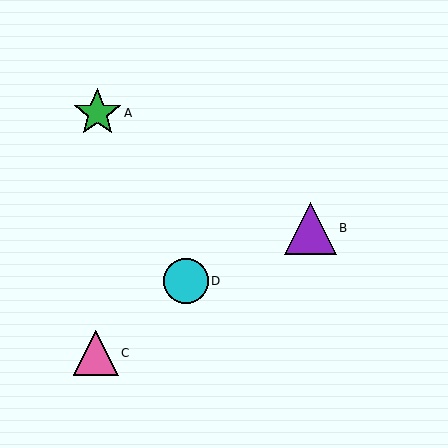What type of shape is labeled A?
Shape A is a green star.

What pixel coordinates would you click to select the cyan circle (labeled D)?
Click at (186, 281) to select the cyan circle D.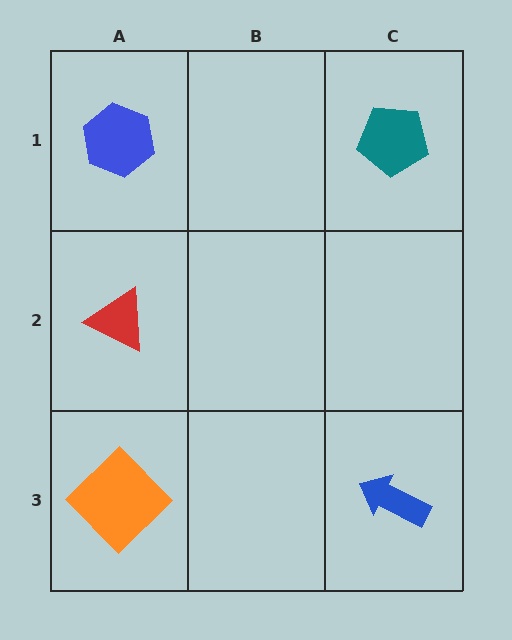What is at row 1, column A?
A blue hexagon.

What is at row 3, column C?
A blue arrow.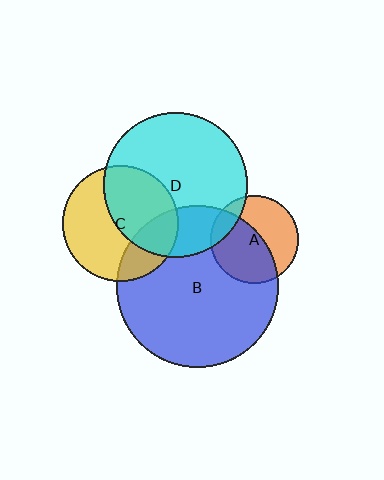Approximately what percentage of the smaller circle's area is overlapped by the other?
Approximately 55%.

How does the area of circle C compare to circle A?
Approximately 1.7 times.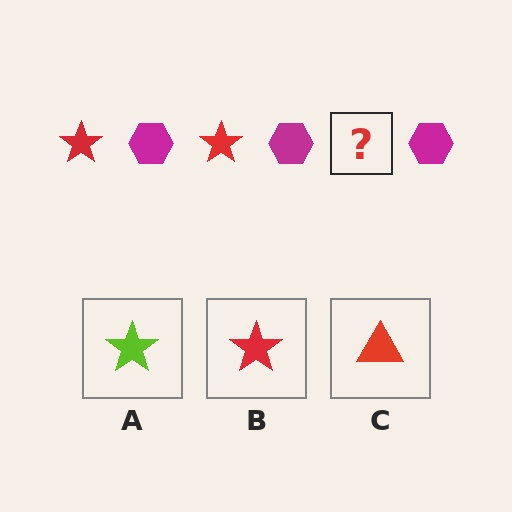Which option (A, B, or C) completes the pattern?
B.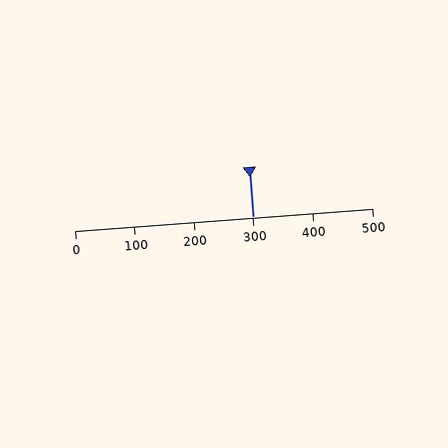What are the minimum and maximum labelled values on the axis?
The axis runs from 0 to 500.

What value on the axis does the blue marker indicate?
The marker indicates approximately 300.